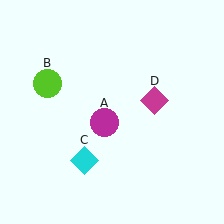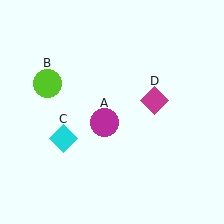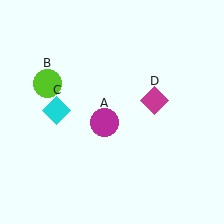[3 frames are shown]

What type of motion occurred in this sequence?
The cyan diamond (object C) rotated clockwise around the center of the scene.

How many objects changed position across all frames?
1 object changed position: cyan diamond (object C).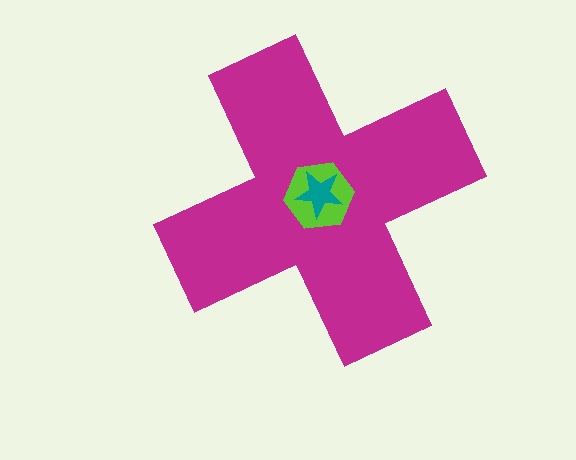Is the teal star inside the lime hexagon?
Yes.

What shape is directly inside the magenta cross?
The lime hexagon.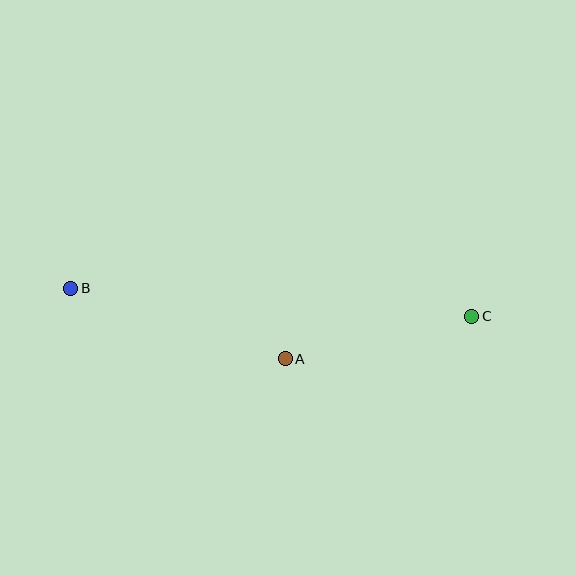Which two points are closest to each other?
Points A and C are closest to each other.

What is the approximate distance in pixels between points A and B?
The distance between A and B is approximately 226 pixels.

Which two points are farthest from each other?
Points B and C are farthest from each other.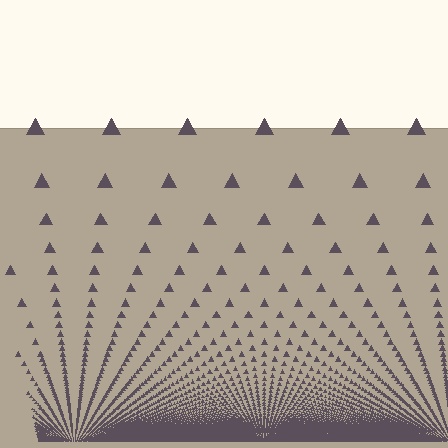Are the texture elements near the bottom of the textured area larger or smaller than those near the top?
Smaller. The gradient is inverted — elements near the bottom are smaller and denser.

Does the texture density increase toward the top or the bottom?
Density increases toward the bottom.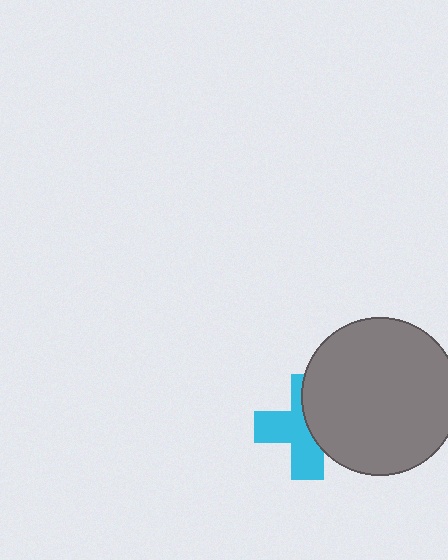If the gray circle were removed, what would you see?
You would see the complete cyan cross.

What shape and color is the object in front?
The object in front is a gray circle.